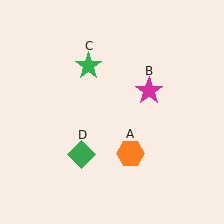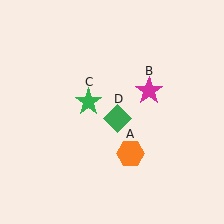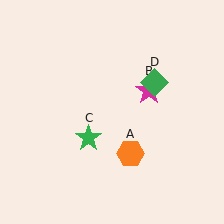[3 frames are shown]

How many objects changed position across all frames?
2 objects changed position: green star (object C), green diamond (object D).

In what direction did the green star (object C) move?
The green star (object C) moved down.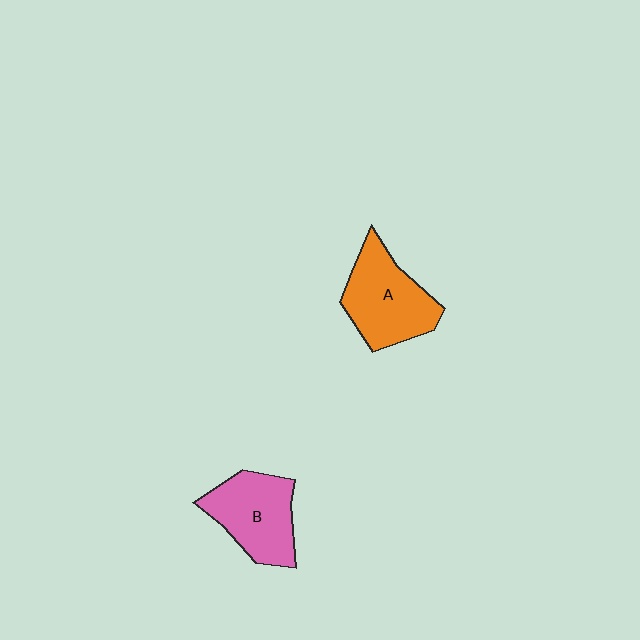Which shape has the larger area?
Shape A (orange).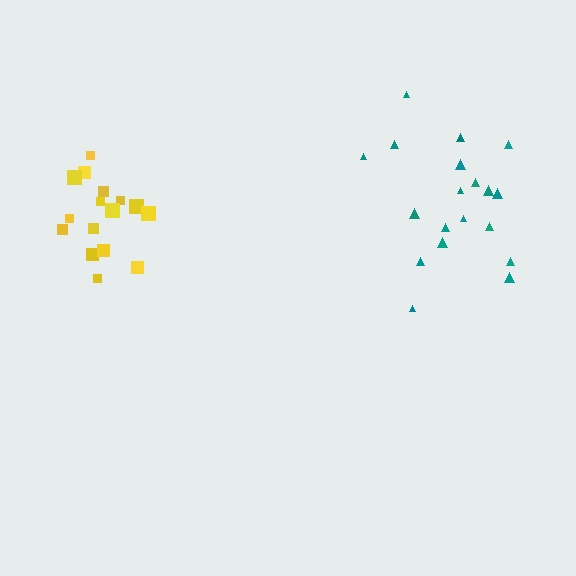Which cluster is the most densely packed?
Yellow.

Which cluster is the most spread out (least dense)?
Teal.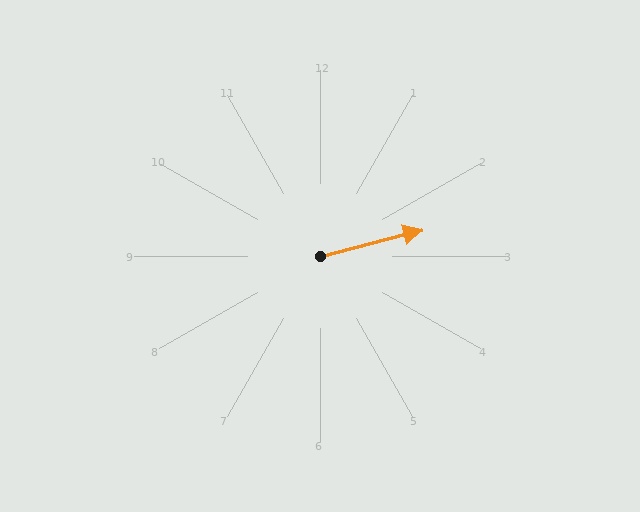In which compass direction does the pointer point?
East.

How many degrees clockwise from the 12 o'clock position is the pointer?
Approximately 76 degrees.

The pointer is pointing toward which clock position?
Roughly 3 o'clock.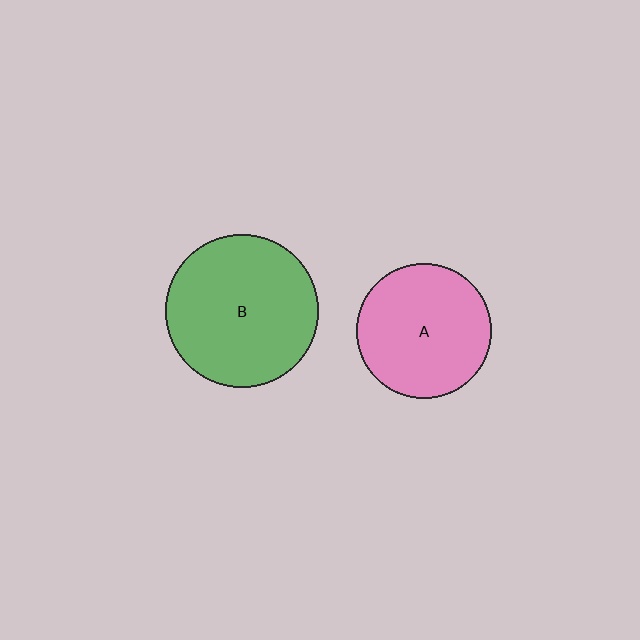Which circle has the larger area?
Circle B (green).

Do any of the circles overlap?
No, none of the circles overlap.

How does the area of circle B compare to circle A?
Approximately 1.3 times.